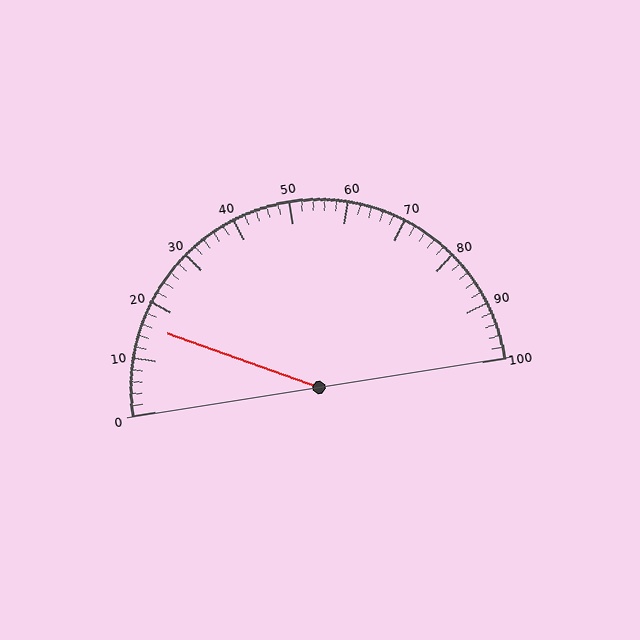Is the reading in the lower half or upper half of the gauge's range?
The reading is in the lower half of the range (0 to 100).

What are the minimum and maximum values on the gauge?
The gauge ranges from 0 to 100.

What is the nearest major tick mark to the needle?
The nearest major tick mark is 20.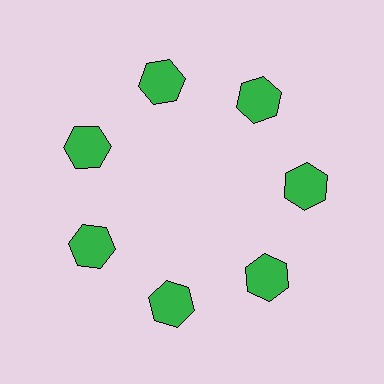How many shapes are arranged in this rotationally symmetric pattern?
There are 7 shapes, arranged in 7 groups of 1.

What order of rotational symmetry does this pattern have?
This pattern has 7-fold rotational symmetry.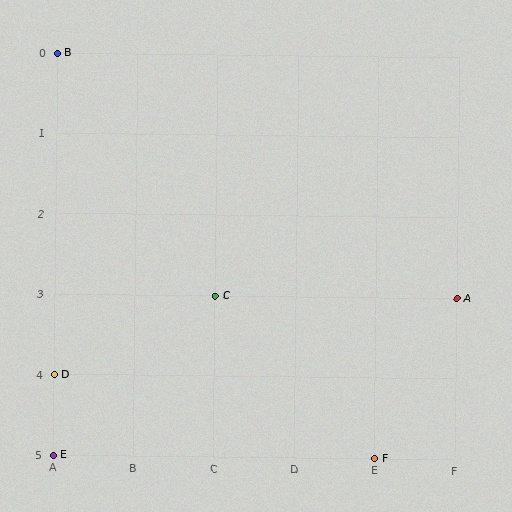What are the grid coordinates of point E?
Point E is at grid coordinates (A, 5).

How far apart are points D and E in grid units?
Points D and E are 1 row apart.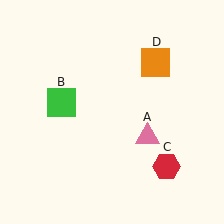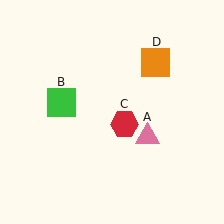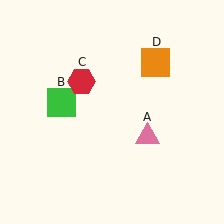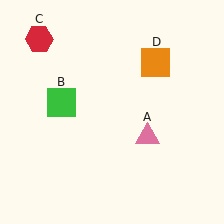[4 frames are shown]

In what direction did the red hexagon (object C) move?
The red hexagon (object C) moved up and to the left.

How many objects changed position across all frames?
1 object changed position: red hexagon (object C).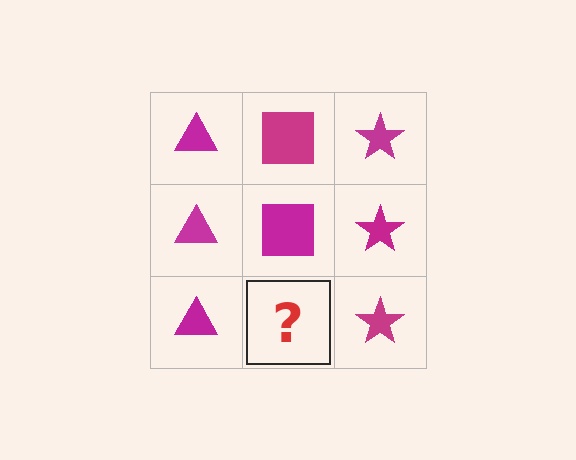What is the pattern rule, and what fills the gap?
The rule is that each column has a consistent shape. The gap should be filled with a magenta square.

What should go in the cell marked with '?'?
The missing cell should contain a magenta square.